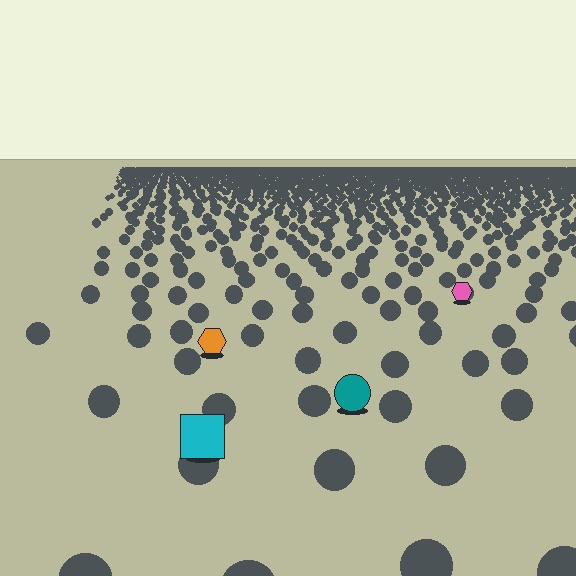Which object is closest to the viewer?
The cyan square is closest. The texture marks near it are larger and more spread out.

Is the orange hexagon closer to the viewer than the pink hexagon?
Yes. The orange hexagon is closer — you can tell from the texture gradient: the ground texture is coarser near it.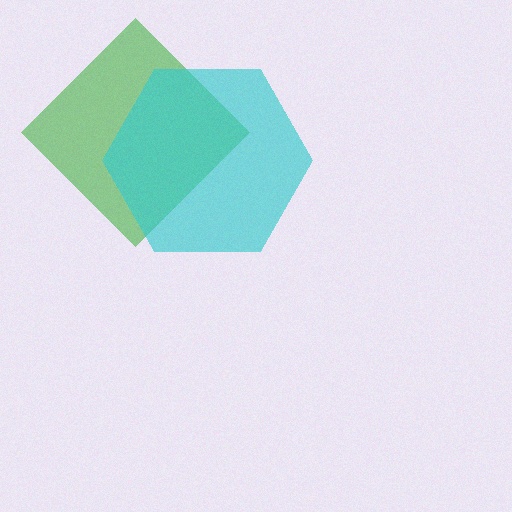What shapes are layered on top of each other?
The layered shapes are: a green diamond, a cyan hexagon.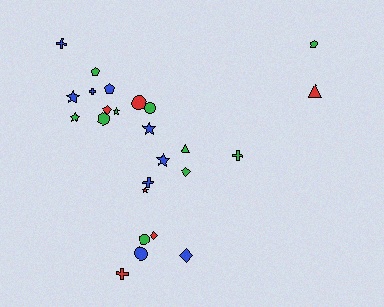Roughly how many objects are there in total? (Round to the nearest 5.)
Roughly 25 objects in total.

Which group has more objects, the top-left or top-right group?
The top-left group.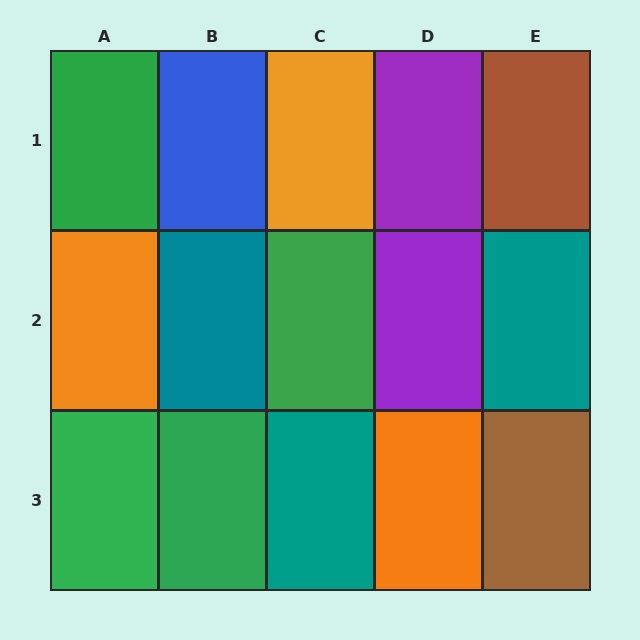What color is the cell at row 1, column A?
Green.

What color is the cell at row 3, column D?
Orange.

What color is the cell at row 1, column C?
Orange.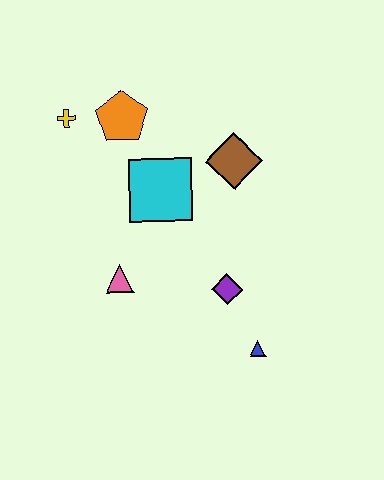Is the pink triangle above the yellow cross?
No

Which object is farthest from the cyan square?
The blue triangle is farthest from the cyan square.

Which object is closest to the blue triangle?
The purple diamond is closest to the blue triangle.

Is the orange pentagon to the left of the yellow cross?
No